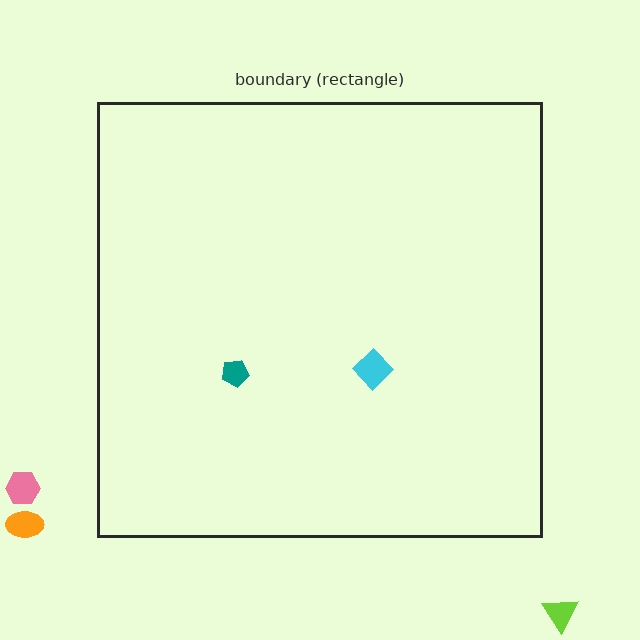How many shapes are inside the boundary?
2 inside, 3 outside.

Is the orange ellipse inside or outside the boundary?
Outside.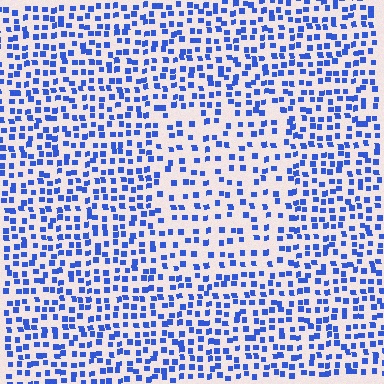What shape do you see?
I see a rectangle.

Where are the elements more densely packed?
The elements are more densely packed outside the rectangle boundary.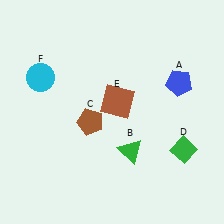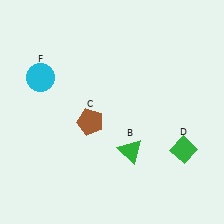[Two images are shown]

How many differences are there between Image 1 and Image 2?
There are 2 differences between the two images.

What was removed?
The blue pentagon (A), the brown square (E) were removed in Image 2.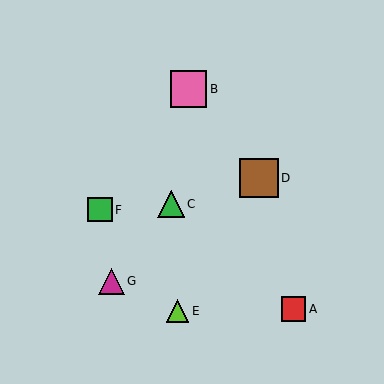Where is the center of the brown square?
The center of the brown square is at (259, 178).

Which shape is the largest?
The brown square (labeled D) is the largest.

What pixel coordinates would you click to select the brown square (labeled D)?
Click at (259, 178) to select the brown square D.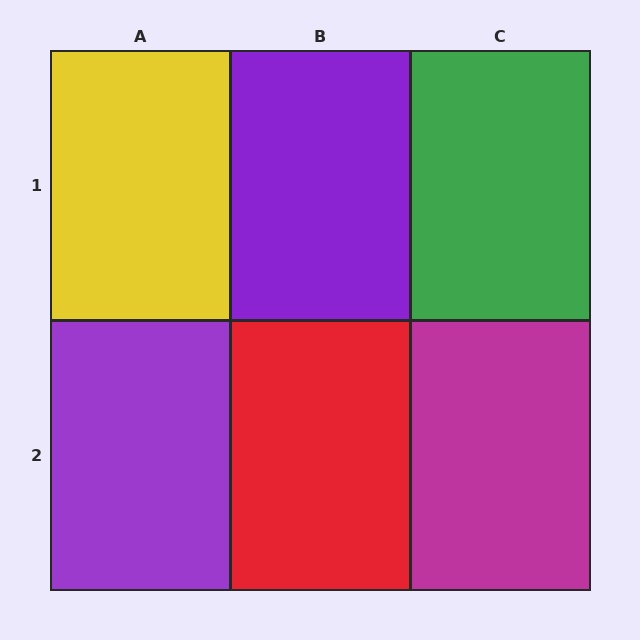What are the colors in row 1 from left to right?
Yellow, purple, green.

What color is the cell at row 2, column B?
Red.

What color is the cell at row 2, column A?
Purple.